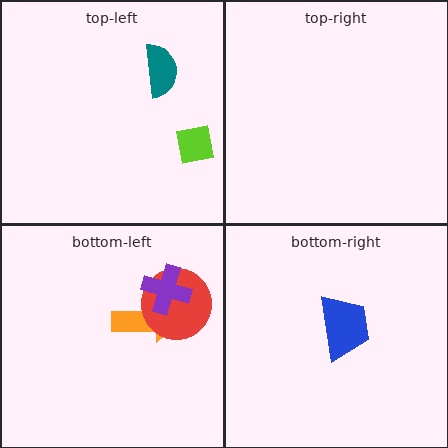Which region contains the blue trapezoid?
The bottom-right region.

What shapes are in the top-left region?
The teal semicircle, the lime square.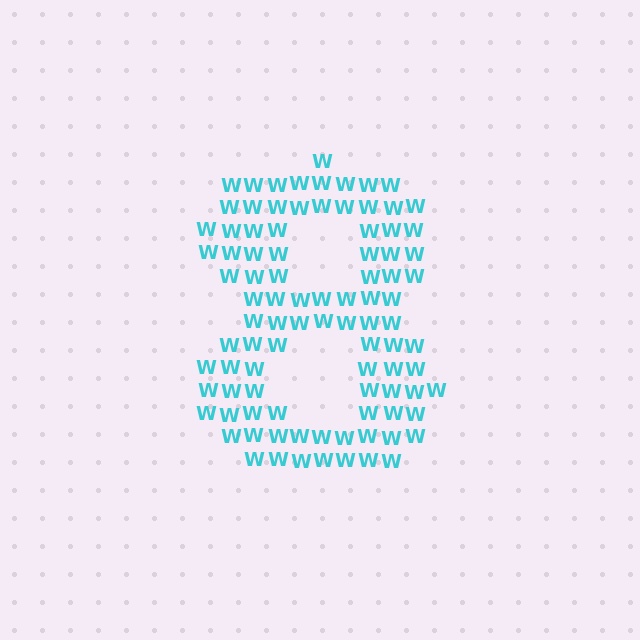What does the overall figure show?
The overall figure shows the digit 8.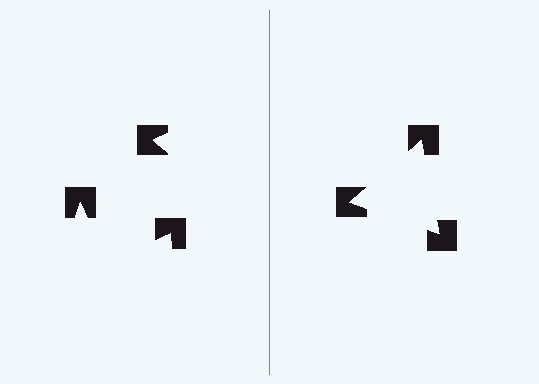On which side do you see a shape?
An illusory triangle appears on the right side. On the left side the wedge cuts are rotated, so no coherent shape forms.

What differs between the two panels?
The notched squares are positioned identically on both sides; only the wedge orientations differ. On the right they align to a triangle; on the left they are misaligned.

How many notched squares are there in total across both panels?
6 — 3 on each side.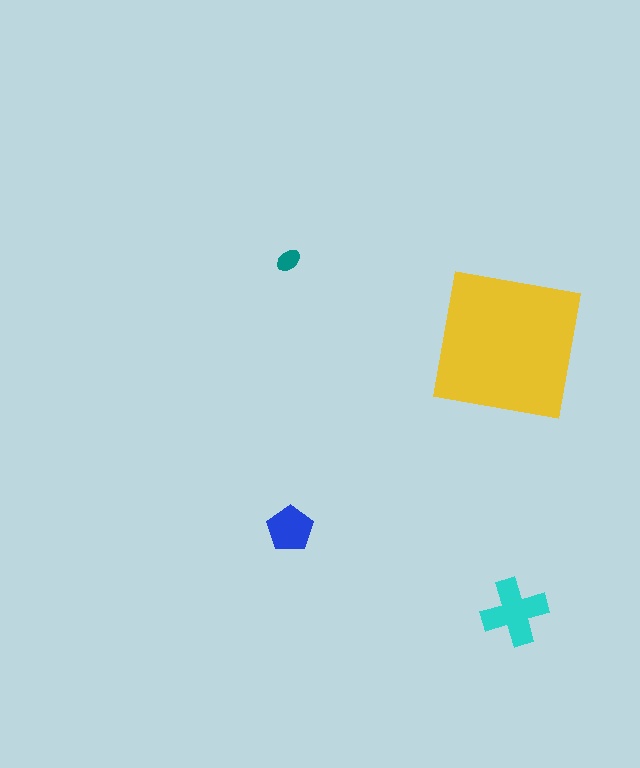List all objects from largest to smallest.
The yellow square, the cyan cross, the blue pentagon, the teal ellipse.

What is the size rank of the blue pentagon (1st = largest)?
3rd.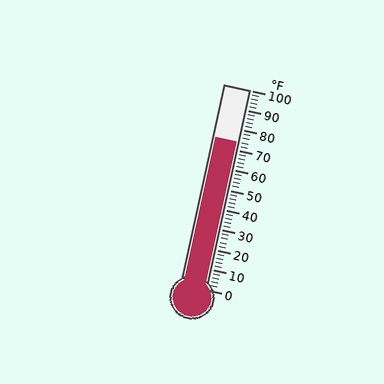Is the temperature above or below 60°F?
The temperature is above 60°F.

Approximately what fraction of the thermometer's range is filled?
The thermometer is filled to approximately 75% of its range.